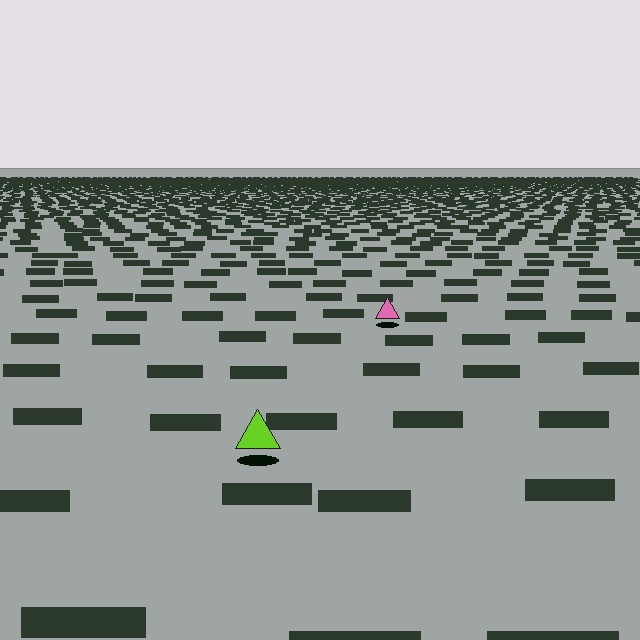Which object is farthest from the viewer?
The pink triangle is farthest from the viewer. It appears smaller and the ground texture around it is denser.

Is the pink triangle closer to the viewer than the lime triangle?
No. The lime triangle is closer — you can tell from the texture gradient: the ground texture is coarser near it.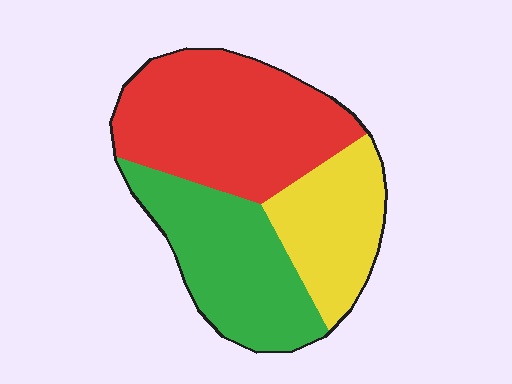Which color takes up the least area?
Yellow, at roughly 25%.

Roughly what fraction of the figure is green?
Green covers about 35% of the figure.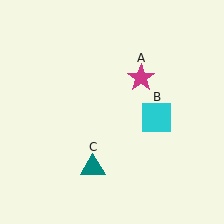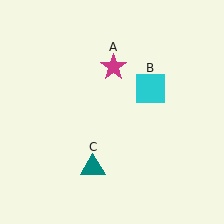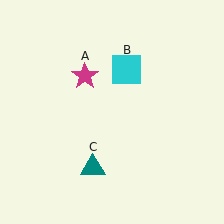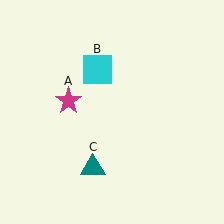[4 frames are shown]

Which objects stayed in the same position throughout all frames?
Teal triangle (object C) remained stationary.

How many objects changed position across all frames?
2 objects changed position: magenta star (object A), cyan square (object B).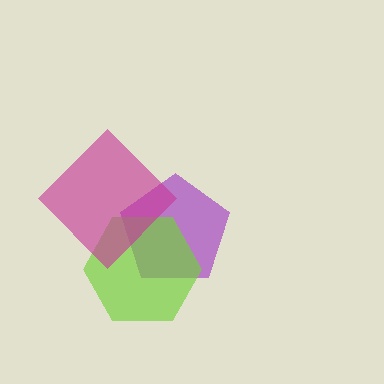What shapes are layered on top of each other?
The layered shapes are: a purple pentagon, a lime hexagon, a magenta diamond.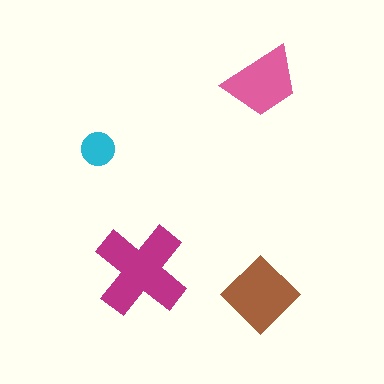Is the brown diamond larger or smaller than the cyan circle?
Larger.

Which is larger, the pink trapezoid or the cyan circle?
The pink trapezoid.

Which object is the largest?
The magenta cross.